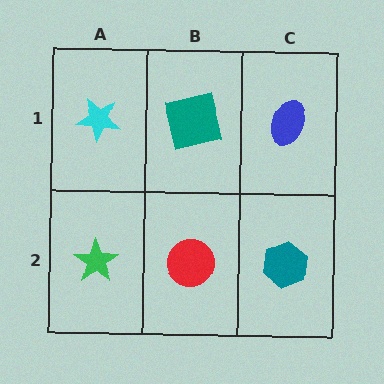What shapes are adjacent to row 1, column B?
A red circle (row 2, column B), a cyan star (row 1, column A), a blue ellipse (row 1, column C).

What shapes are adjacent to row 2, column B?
A teal square (row 1, column B), a green star (row 2, column A), a teal hexagon (row 2, column C).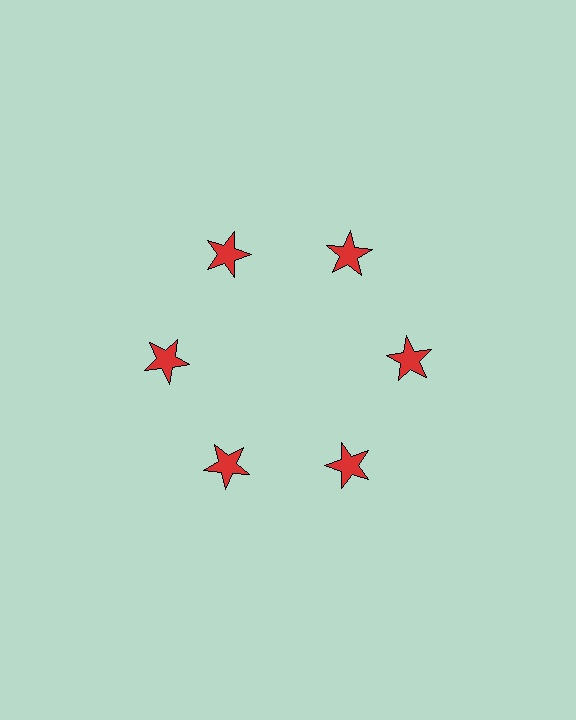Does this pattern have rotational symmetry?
Yes, this pattern has 6-fold rotational symmetry. It looks the same after rotating 60 degrees around the center.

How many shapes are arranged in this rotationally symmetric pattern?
There are 6 shapes, arranged in 6 groups of 1.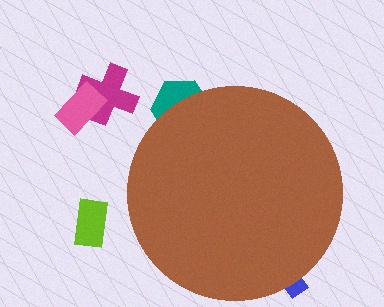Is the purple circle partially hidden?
Yes, the purple circle is partially hidden behind the brown circle.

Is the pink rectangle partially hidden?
No, the pink rectangle is fully visible.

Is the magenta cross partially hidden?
No, the magenta cross is fully visible.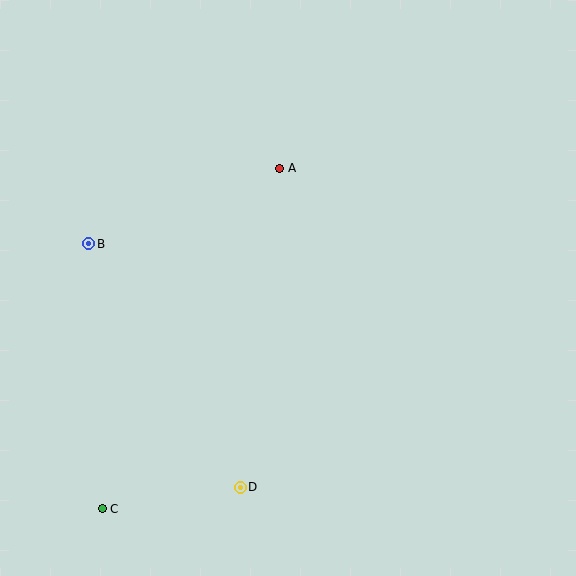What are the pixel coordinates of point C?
Point C is at (102, 509).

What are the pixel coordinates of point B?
Point B is at (89, 244).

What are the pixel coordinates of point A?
Point A is at (280, 168).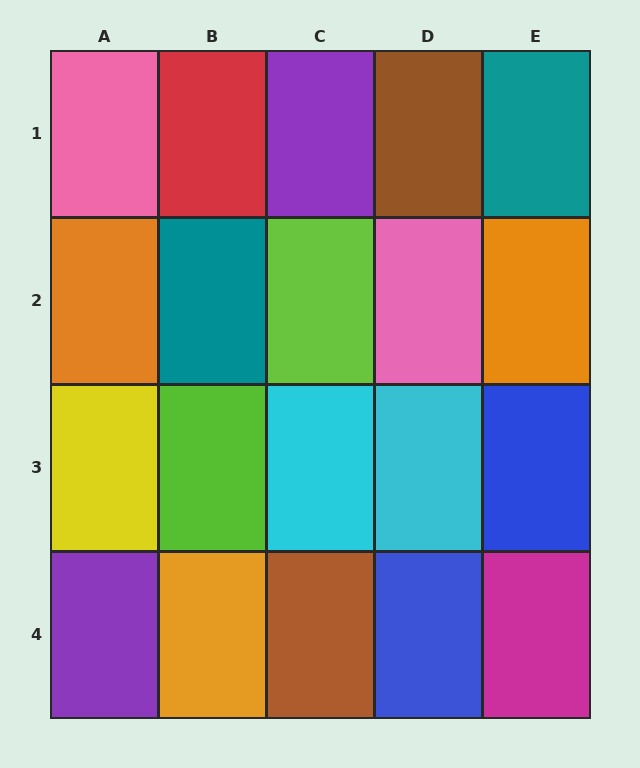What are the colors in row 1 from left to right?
Pink, red, purple, brown, teal.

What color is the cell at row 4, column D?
Blue.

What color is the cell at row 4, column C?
Brown.